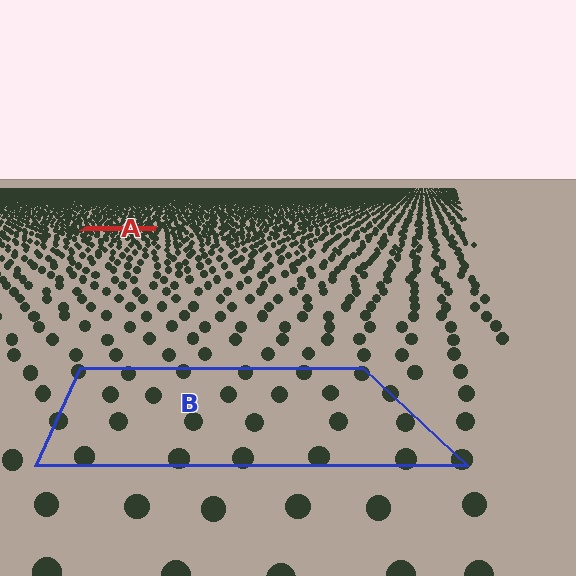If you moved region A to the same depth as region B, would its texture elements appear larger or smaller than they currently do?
They would appear larger. At a closer depth, the same texture elements are projected at a bigger on-screen size.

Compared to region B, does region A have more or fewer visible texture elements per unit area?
Region A has more texture elements per unit area — they are packed more densely because it is farther away.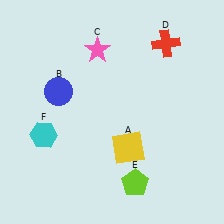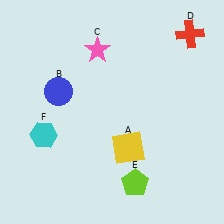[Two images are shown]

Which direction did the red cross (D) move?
The red cross (D) moved right.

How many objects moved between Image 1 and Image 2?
1 object moved between the two images.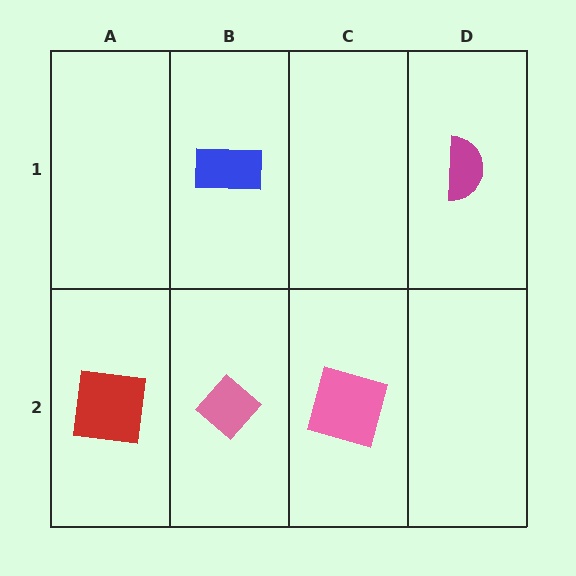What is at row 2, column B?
A pink diamond.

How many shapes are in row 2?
3 shapes.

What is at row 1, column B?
A blue rectangle.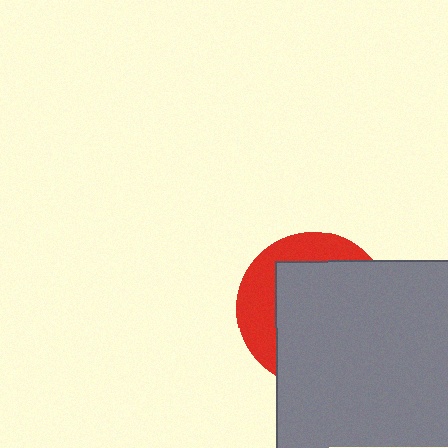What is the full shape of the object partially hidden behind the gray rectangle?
The partially hidden object is a red circle.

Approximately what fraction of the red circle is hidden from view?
Roughly 68% of the red circle is hidden behind the gray rectangle.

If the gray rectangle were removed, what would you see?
You would see the complete red circle.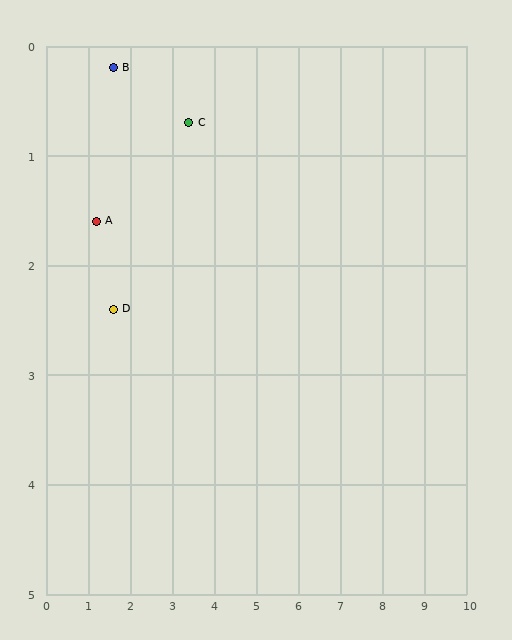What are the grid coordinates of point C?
Point C is at approximately (3.4, 0.7).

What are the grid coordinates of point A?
Point A is at approximately (1.2, 1.6).